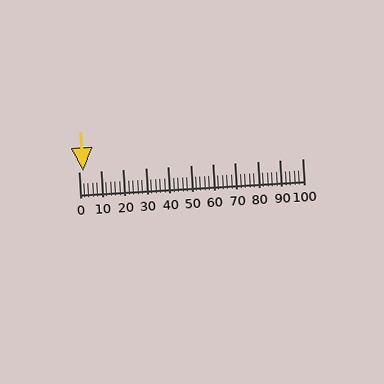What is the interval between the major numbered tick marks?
The major tick marks are spaced 10 units apart.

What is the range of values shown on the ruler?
The ruler shows values from 0 to 100.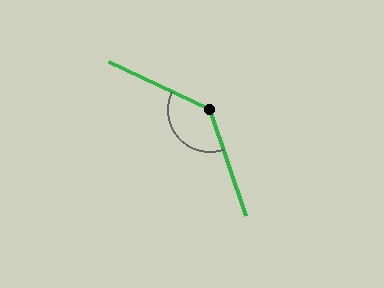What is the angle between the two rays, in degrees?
Approximately 134 degrees.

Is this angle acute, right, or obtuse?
It is obtuse.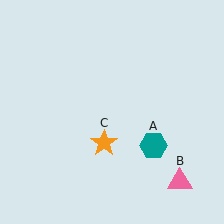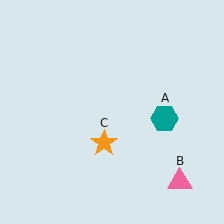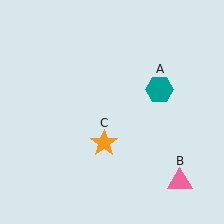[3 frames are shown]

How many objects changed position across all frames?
1 object changed position: teal hexagon (object A).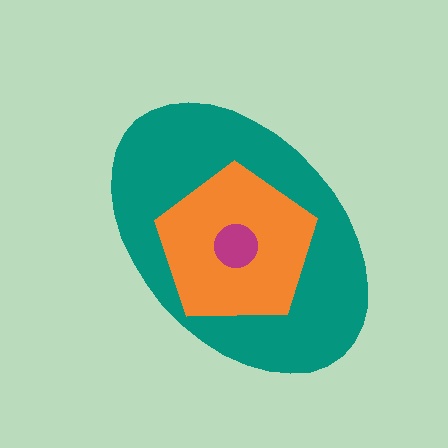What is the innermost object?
The magenta circle.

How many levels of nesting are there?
3.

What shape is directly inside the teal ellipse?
The orange pentagon.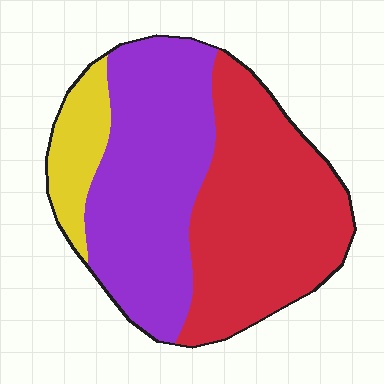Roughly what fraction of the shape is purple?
Purple covers roughly 45% of the shape.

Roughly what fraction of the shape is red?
Red takes up between a quarter and a half of the shape.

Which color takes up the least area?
Yellow, at roughly 10%.